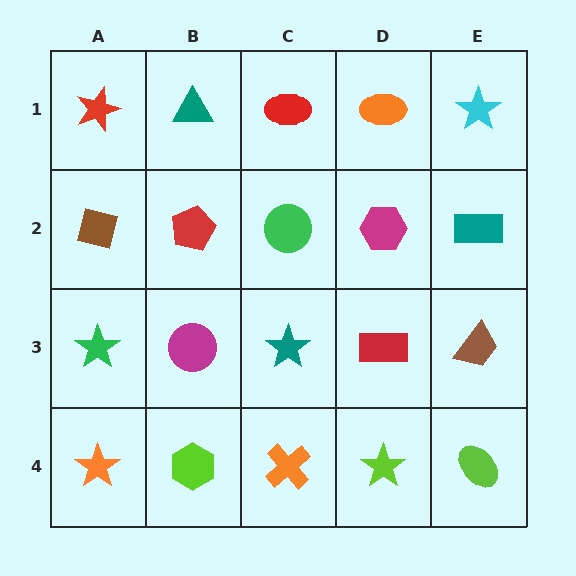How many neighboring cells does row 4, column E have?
2.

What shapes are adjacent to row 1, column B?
A red pentagon (row 2, column B), a red star (row 1, column A), a red ellipse (row 1, column C).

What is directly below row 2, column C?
A teal star.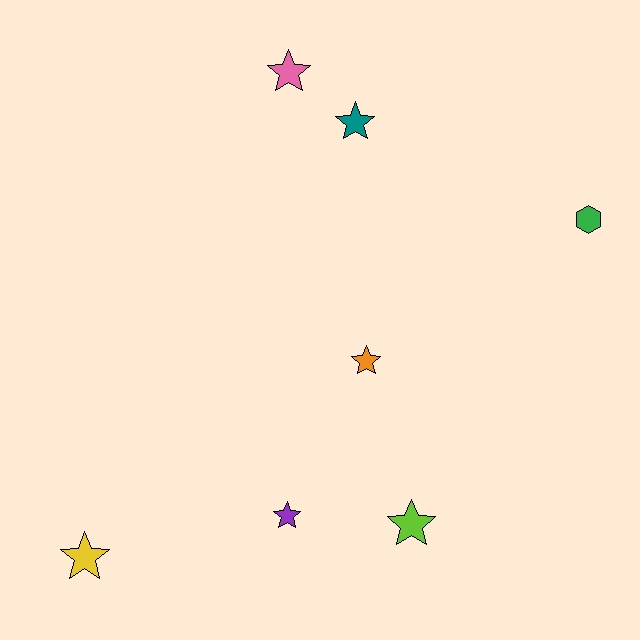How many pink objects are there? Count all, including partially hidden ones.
There is 1 pink object.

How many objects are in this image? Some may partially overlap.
There are 7 objects.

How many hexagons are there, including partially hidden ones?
There is 1 hexagon.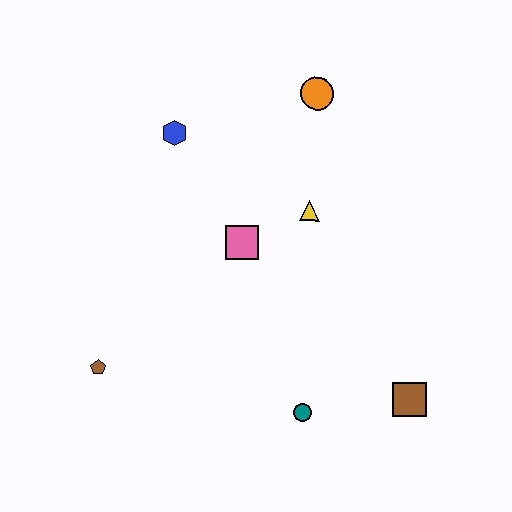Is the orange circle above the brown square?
Yes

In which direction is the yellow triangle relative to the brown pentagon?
The yellow triangle is to the right of the brown pentagon.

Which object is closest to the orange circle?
The yellow triangle is closest to the orange circle.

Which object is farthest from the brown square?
The blue hexagon is farthest from the brown square.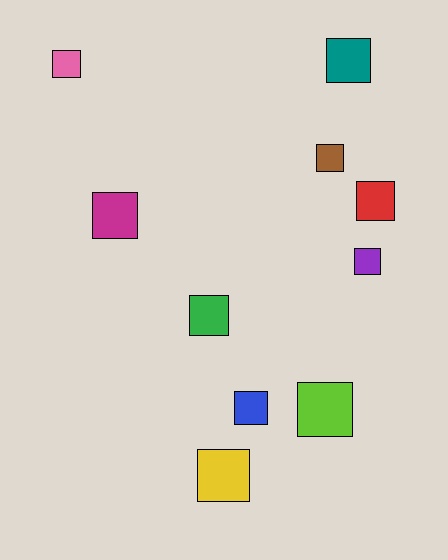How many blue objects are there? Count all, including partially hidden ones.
There is 1 blue object.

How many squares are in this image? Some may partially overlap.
There are 10 squares.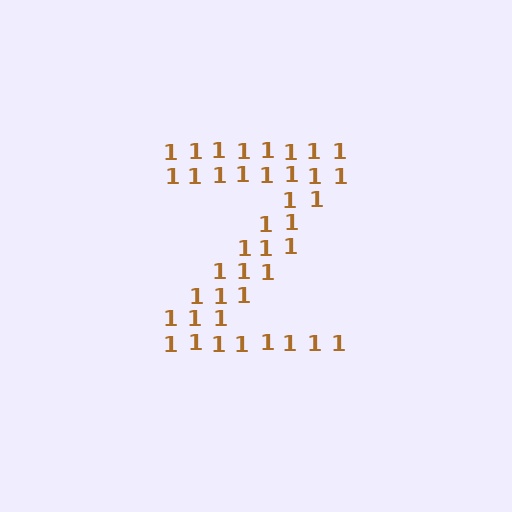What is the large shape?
The large shape is the letter Z.